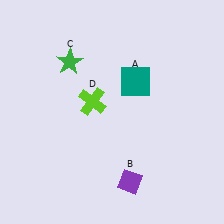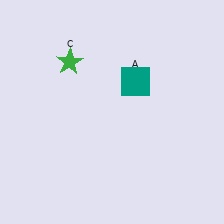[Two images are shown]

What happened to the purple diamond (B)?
The purple diamond (B) was removed in Image 2. It was in the bottom-right area of Image 1.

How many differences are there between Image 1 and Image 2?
There are 2 differences between the two images.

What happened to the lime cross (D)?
The lime cross (D) was removed in Image 2. It was in the top-left area of Image 1.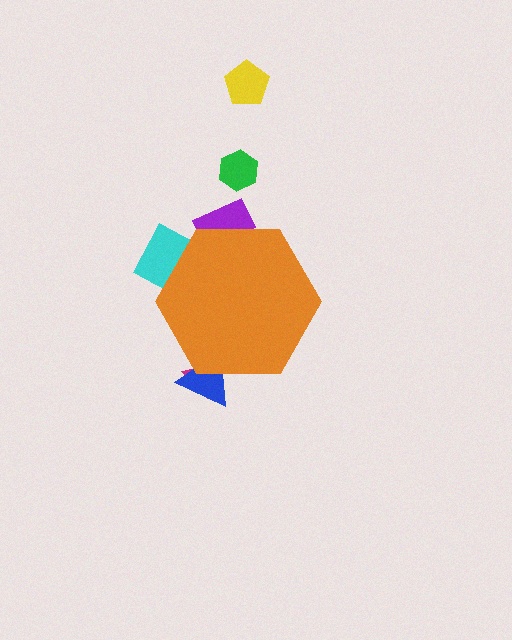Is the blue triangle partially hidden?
Yes, the blue triangle is partially hidden behind the orange hexagon.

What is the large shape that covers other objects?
An orange hexagon.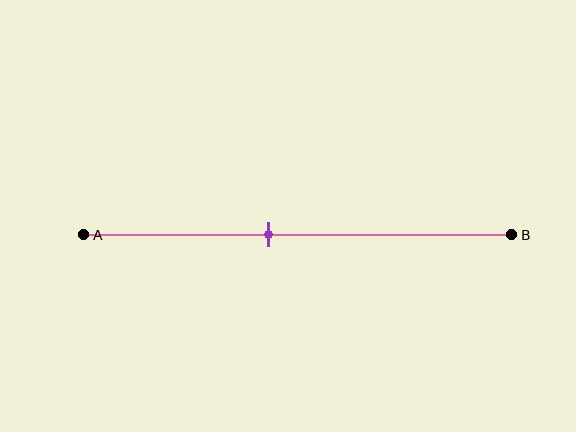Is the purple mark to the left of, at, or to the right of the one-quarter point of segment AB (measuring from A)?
The purple mark is to the right of the one-quarter point of segment AB.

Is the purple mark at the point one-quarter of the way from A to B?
No, the mark is at about 45% from A, not at the 25% one-quarter point.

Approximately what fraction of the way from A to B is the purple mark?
The purple mark is approximately 45% of the way from A to B.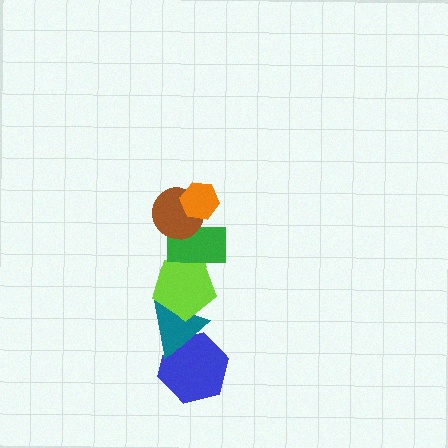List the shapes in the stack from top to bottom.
From top to bottom: the orange hexagon, the brown circle, the green rectangle, the lime pentagon, the teal triangle, the blue hexagon.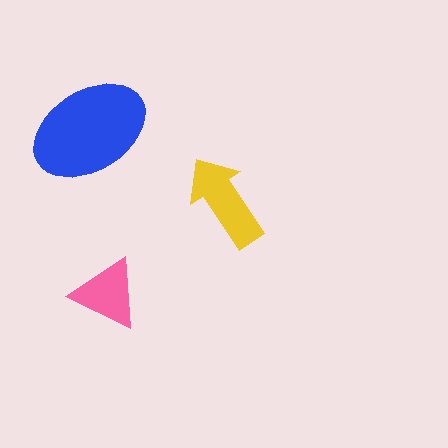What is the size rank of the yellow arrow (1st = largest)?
2nd.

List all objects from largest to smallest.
The blue ellipse, the yellow arrow, the pink triangle.